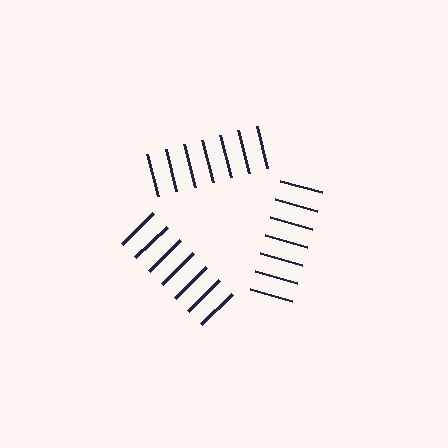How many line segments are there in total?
21 — 7 along each of the 3 edges.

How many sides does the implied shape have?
3 sides — the line-ends trace a triangle.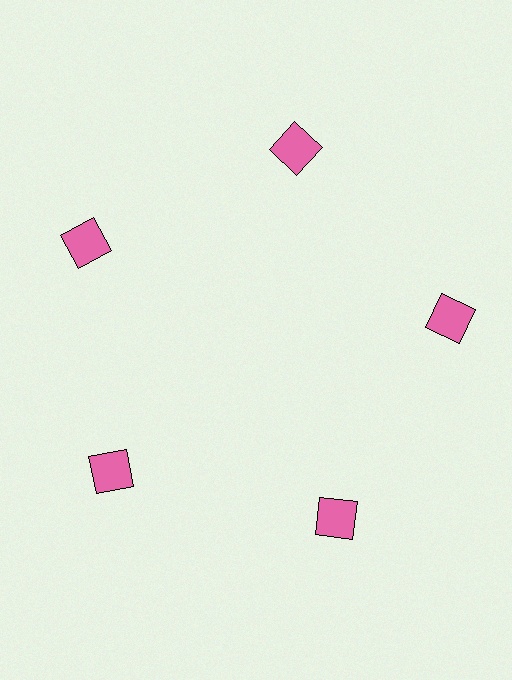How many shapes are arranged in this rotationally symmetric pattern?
There are 10 shapes, arranged in 5 groups of 2.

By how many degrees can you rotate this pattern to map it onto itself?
The pattern maps onto itself every 72 degrees of rotation.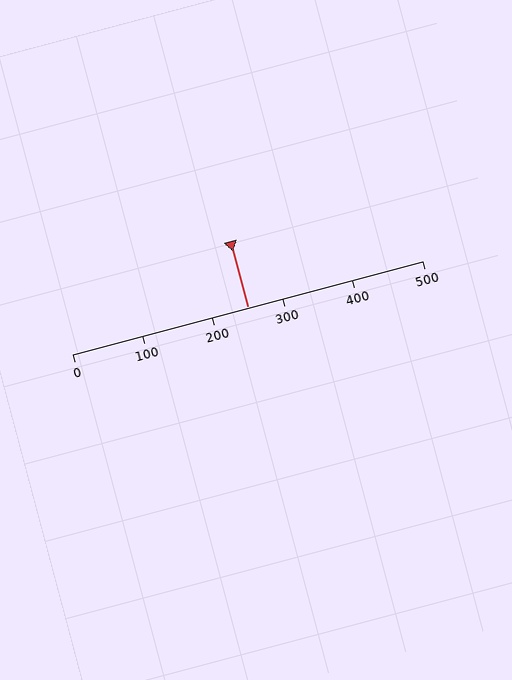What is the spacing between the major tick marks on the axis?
The major ticks are spaced 100 apart.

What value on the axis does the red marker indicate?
The marker indicates approximately 250.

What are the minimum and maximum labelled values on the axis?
The axis runs from 0 to 500.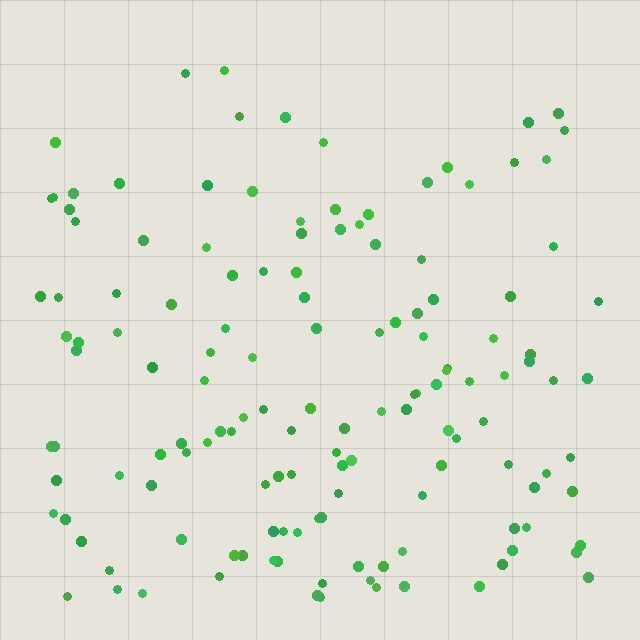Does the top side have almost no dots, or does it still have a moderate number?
Still a moderate number, just noticeably fewer than the bottom.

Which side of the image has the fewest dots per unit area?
The top.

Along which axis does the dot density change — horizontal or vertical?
Vertical.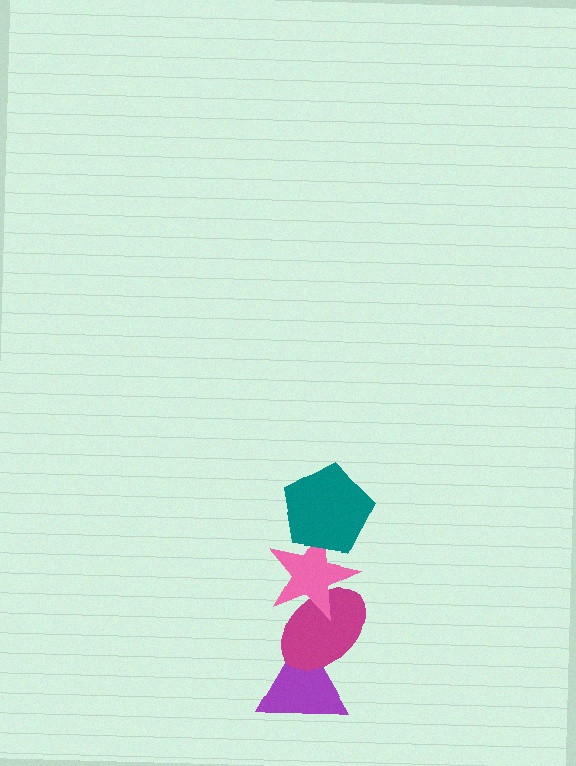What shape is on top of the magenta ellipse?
The pink star is on top of the magenta ellipse.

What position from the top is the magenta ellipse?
The magenta ellipse is 3rd from the top.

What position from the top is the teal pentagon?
The teal pentagon is 1st from the top.